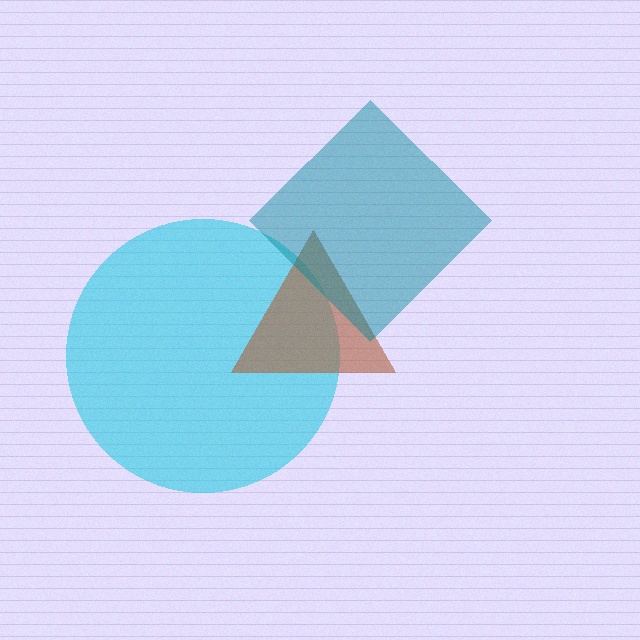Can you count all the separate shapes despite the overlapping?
Yes, there are 3 separate shapes.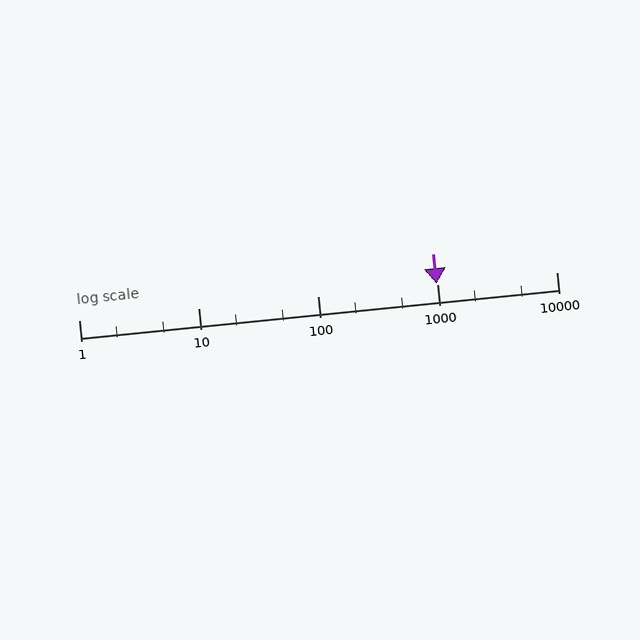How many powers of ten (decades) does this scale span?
The scale spans 4 decades, from 1 to 10000.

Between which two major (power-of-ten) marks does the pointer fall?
The pointer is between 100 and 1000.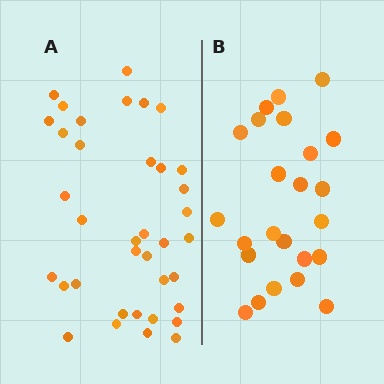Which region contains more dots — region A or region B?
Region A (the left region) has more dots.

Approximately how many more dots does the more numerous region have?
Region A has approximately 15 more dots than region B.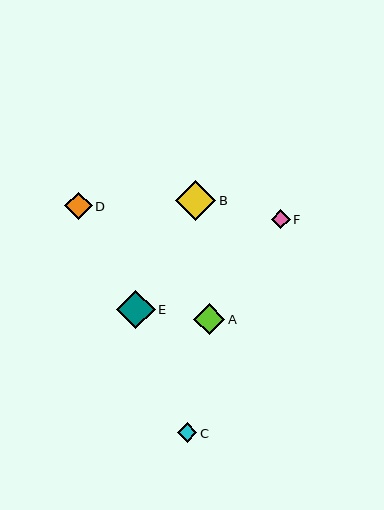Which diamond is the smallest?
Diamond F is the smallest with a size of approximately 18 pixels.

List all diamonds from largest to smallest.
From largest to smallest: B, E, A, D, C, F.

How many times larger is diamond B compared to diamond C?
Diamond B is approximately 2.1 times the size of diamond C.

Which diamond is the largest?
Diamond B is the largest with a size of approximately 40 pixels.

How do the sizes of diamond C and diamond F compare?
Diamond C and diamond F are approximately the same size.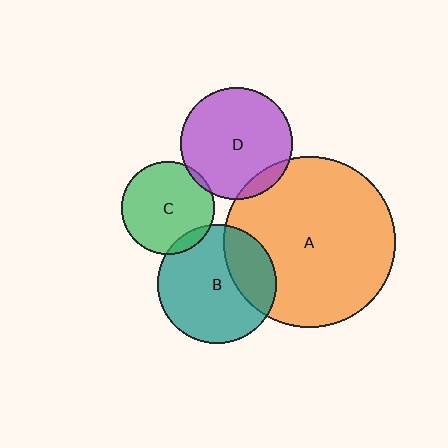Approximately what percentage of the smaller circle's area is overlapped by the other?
Approximately 5%.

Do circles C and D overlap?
Yes.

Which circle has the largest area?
Circle A (orange).